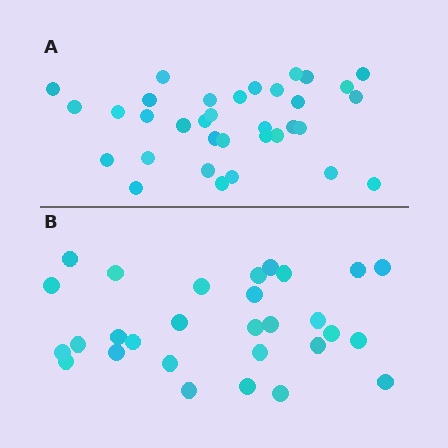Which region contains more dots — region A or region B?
Region A (the top region) has more dots.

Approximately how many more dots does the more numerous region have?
Region A has about 5 more dots than region B.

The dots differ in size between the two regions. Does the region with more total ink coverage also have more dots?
No. Region B has more total ink coverage because its dots are larger, but region A actually contains more individual dots. Total area can be misleading — the number of items is what matters here.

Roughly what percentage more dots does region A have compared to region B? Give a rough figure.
About 15% more.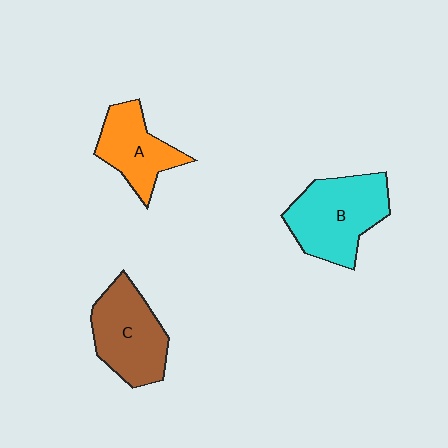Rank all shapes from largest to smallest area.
From largest to smallest: B (cyan), C (brown), A (orange).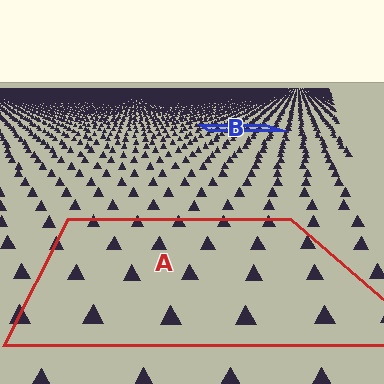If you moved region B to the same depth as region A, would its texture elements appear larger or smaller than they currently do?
They would appear larger. At a closer depth, the same texture elements are projected at a bigger on-screen size.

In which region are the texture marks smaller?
The texture marks are smaller in region B, because it is farther away.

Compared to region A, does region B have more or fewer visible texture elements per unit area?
Region B has more texture elements per unit area — they are packed more densely because it is farther away.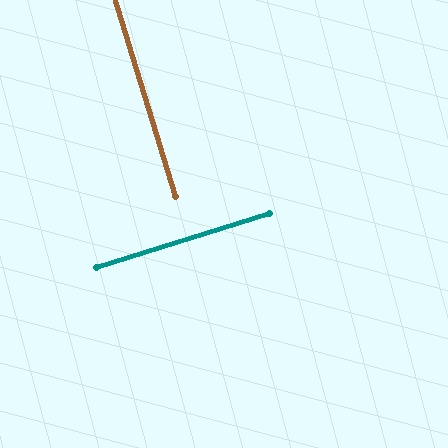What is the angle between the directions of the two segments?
Approximately 90 degrees.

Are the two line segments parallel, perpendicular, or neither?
Perpendicular — they meet at approximately 90°.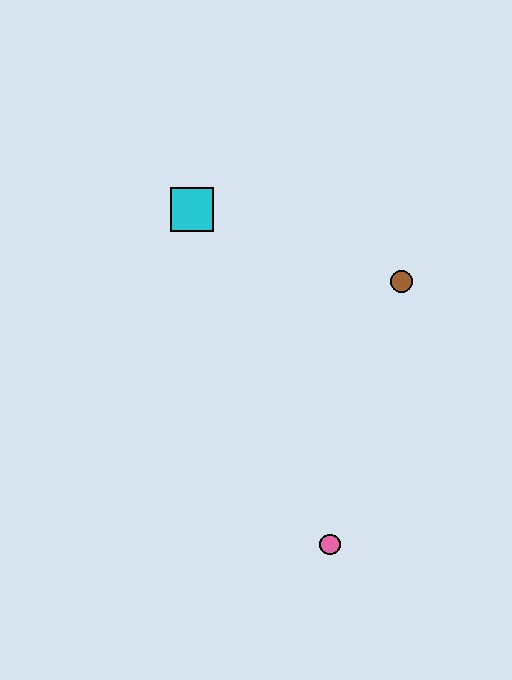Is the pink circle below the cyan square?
Yes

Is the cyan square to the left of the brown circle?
Yes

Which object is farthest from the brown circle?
The pink circle is farthest from the brown circle.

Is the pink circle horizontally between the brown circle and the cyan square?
Yes